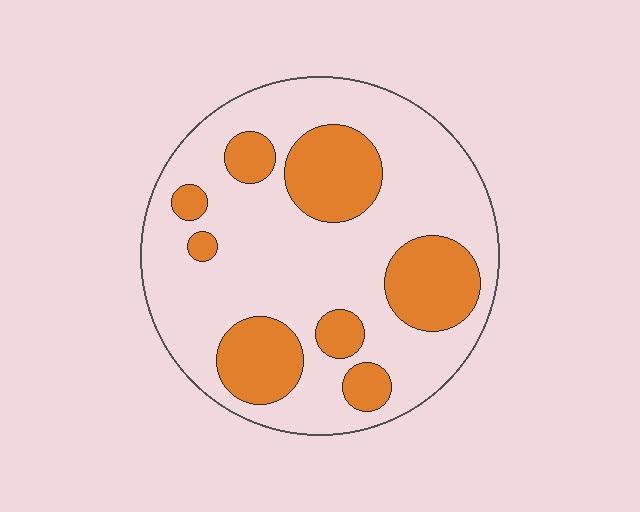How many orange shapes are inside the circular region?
8.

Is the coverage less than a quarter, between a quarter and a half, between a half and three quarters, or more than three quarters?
Between a quarter and a half.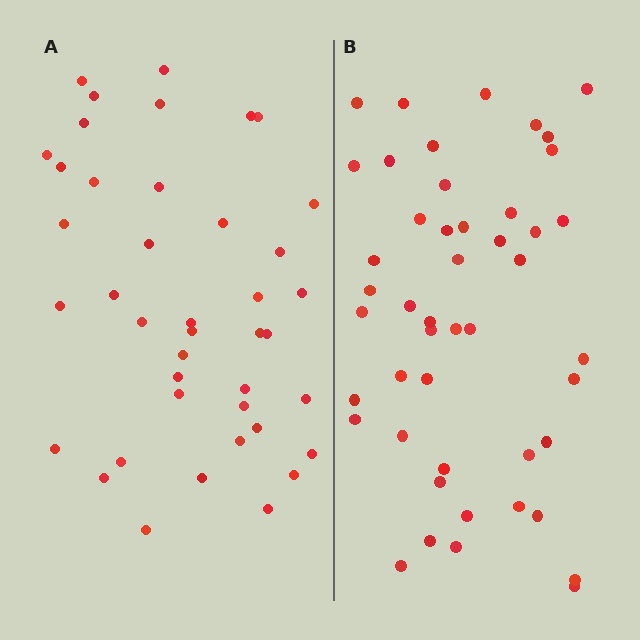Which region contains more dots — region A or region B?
Region B (the right region) has more dots.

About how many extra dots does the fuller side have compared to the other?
Region B has about 6 more dots than region A.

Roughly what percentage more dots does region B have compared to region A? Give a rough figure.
About 15% more.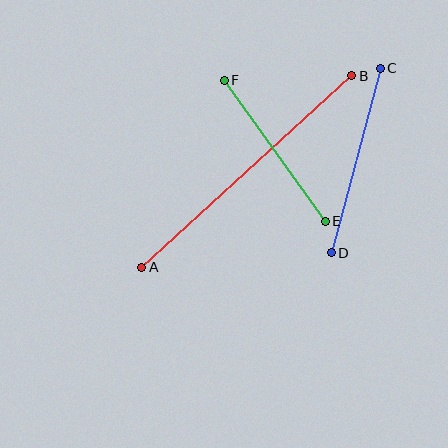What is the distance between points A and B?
The distance is approximately 284 pixels.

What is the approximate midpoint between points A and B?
The midpoint is at approximately (247, 171) pixels.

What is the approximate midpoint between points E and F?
The midpoint is at approximately (275, 151) pixels.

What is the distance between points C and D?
The distance is approximately 191 pixels.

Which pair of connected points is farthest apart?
Points A and B are farthest apart.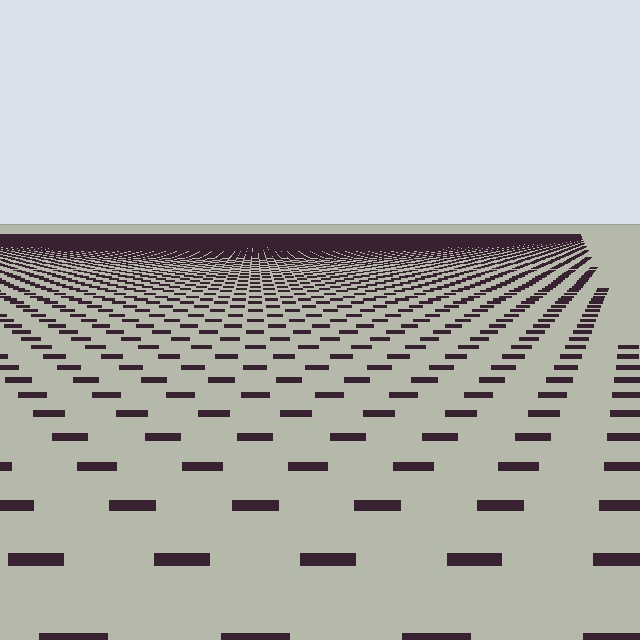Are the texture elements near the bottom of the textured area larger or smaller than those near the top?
Larger. Near the bottom, elements are closer to the viewer and appear at a bigger on-screen size.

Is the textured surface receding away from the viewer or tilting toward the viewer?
The surface is receding away from the viewer. Texture elements get smaller and denser toward the top.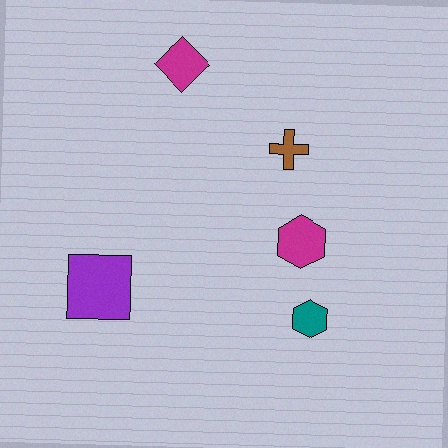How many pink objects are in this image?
There are no pink objects.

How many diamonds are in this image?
There is 1 diamond.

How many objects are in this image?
There are 5 objects.